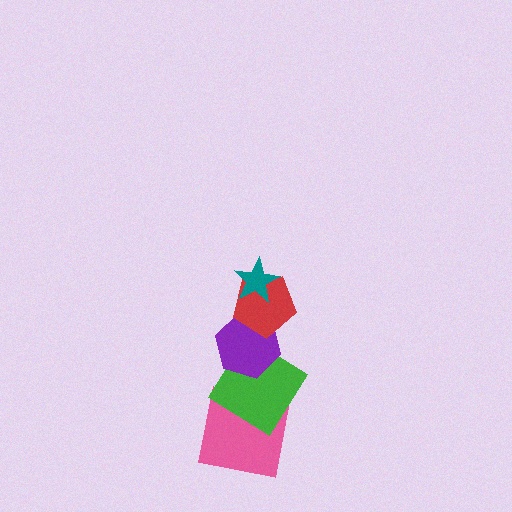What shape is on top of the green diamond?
The purple hexagon is on top of the green diamond.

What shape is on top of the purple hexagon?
The red pentagon is on top of the purple hexagon.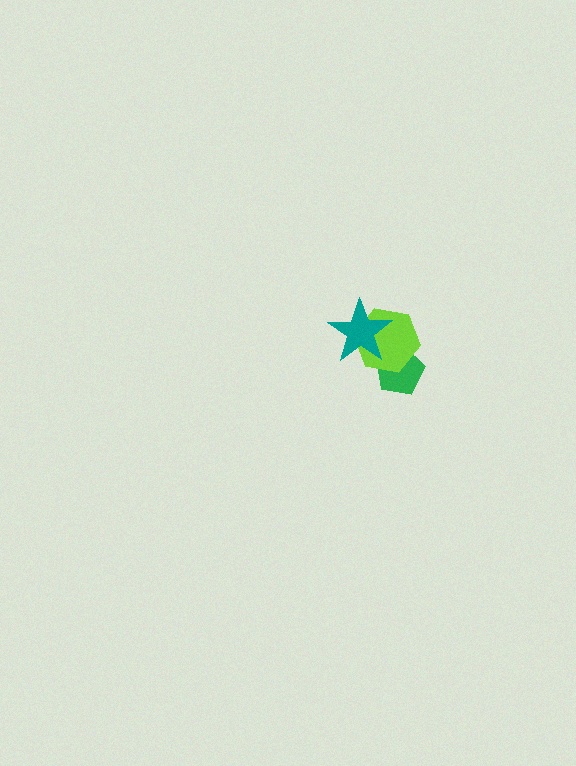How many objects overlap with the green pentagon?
1 object overlaps with the green pentagon.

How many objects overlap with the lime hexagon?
2 objects overlap with the lime hexagon.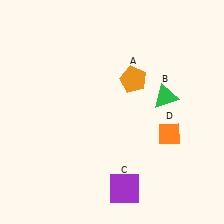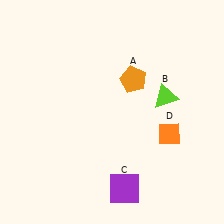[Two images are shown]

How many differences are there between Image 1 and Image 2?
There is 1 difference between the two images.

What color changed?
The triangle (B) changed from green in Image 1 to lime in Image 2.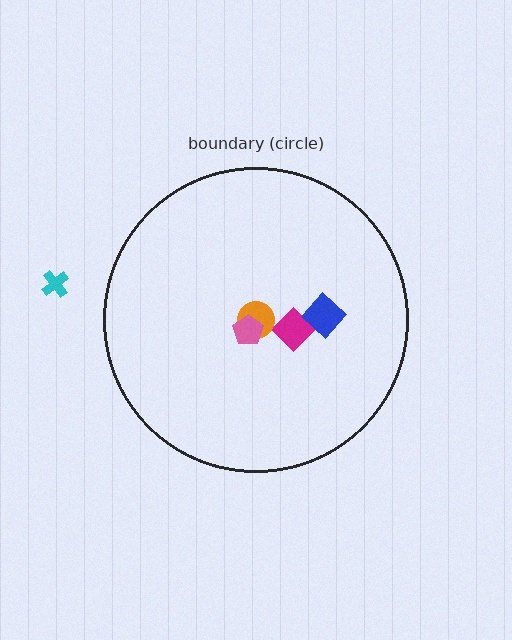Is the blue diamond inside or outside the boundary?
Inside.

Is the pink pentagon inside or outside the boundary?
Inside.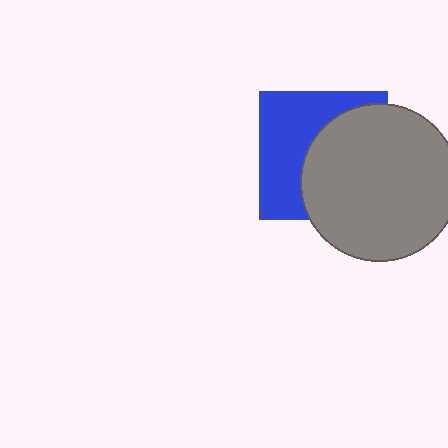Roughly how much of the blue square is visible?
About half of it is visible (roughly 47%).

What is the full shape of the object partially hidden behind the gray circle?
The partially hidden object is a blue square.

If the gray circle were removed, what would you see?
You would see the complete blue square.